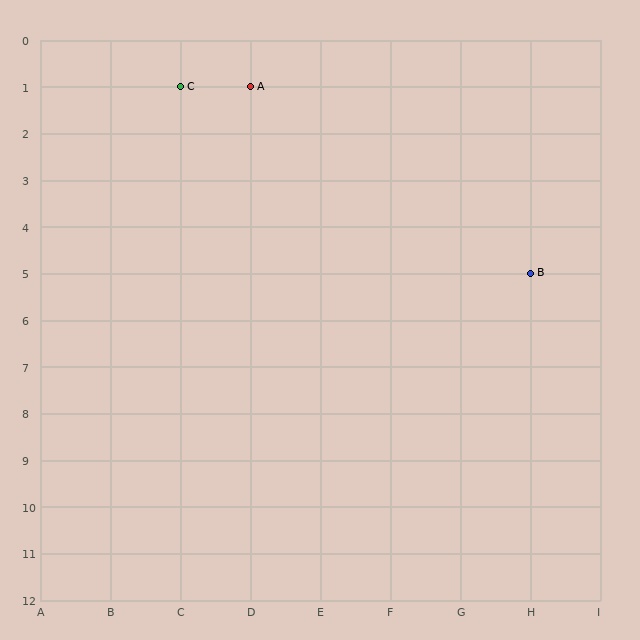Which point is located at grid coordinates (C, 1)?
Point C is at (C, 1).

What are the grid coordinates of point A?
Point A is at grid coordinates (D, 1).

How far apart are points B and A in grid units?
Points B and A are 4 columns and 4 rows apart (about 5.7 grid units diagonally).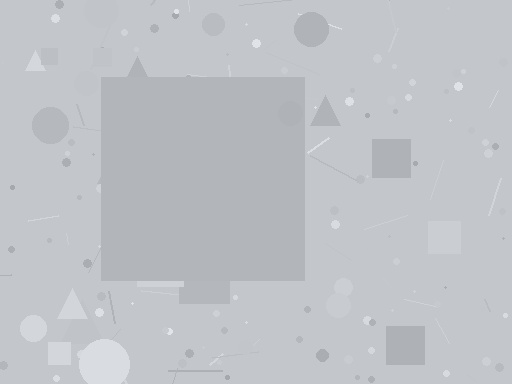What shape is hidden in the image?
A square is hidden in the image.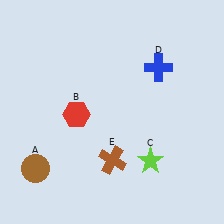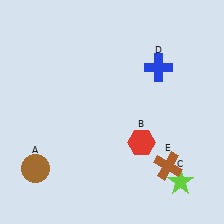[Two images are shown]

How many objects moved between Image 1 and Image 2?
3 objects moved between the two images.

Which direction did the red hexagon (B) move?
The red hexagon (B) moved right.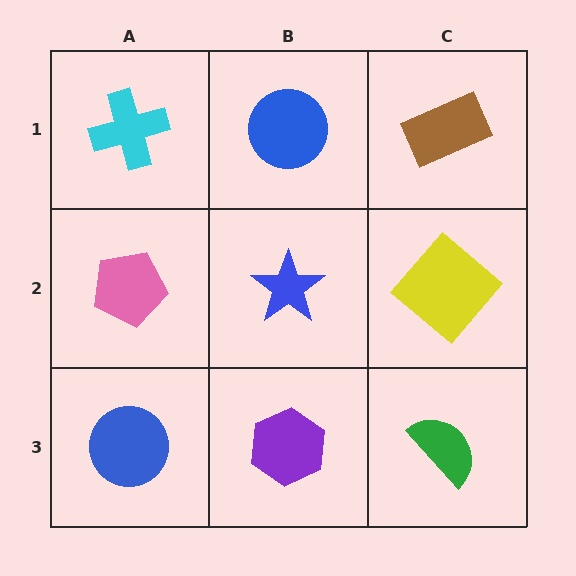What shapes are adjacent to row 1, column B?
A blue star (row 2, column B), a cyan cross (row 1, column A), a brown rectangle (row 1, column C).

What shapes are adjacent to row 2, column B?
A blue circle (row 1, column B), a purple hexagon (row 3, column B), a pink pentagon (row 2, column A), a yellow diamond (row 2, column C).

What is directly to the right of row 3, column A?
A purple hexagon.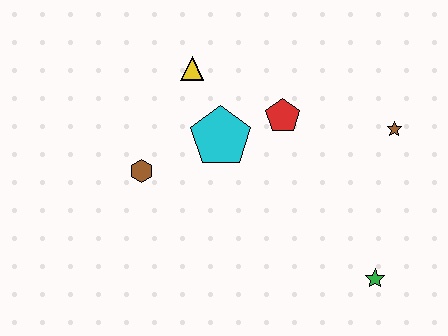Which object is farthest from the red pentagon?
The green star is farthest from the red pentagon.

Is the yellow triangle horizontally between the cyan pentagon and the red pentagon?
No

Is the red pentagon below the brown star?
No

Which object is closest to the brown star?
The red pentagon is closest to the brown star.